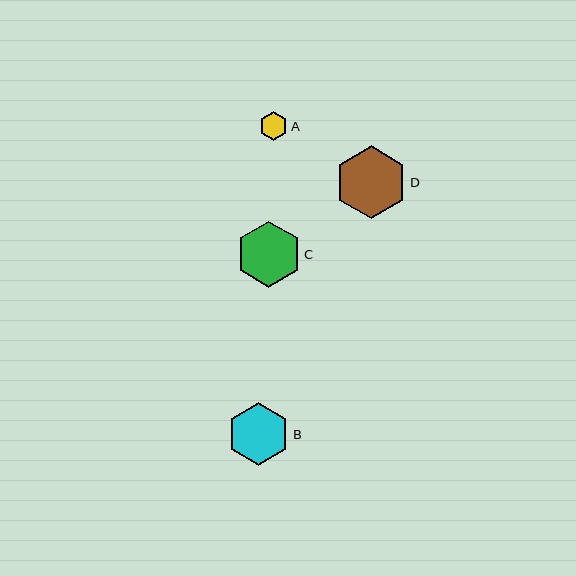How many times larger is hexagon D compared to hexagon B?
Hexagon D is approximately 1.2 times the size of hexagon B.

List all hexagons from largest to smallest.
From largest to smallest: D, C, B, A.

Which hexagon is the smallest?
Hexagon A is the smallest with a size of approximately 29 pixels.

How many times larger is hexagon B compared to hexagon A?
Hexagon B is approximately 2.2 times the size of hexagon A.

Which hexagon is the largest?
Hexagon D is the largest with a size of approximately 73 pixels.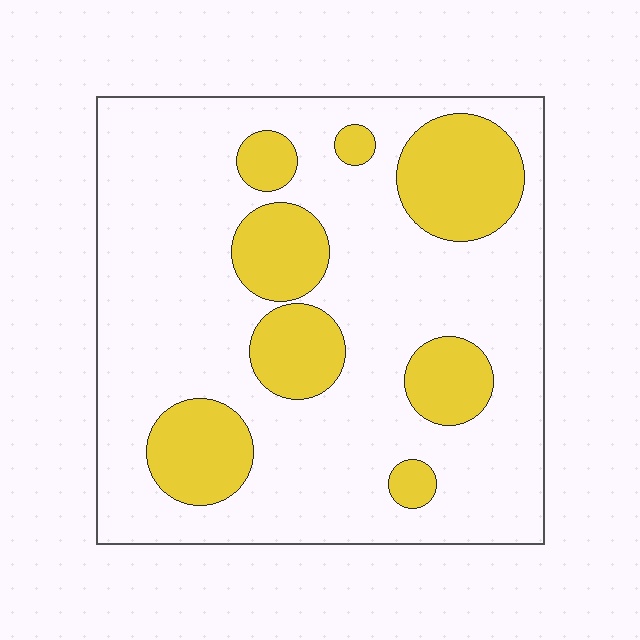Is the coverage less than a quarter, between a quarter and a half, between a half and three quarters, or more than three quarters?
Less than a quarter.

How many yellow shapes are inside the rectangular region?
8.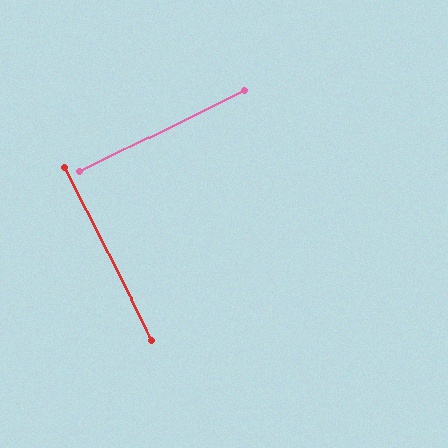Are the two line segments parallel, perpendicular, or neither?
Perpendicular — they meet at approximately 90°.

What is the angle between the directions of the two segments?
Approximately 90 degrees.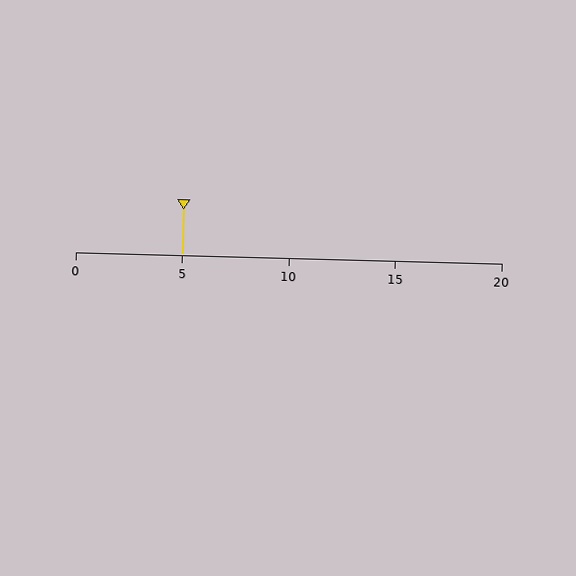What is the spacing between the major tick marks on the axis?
The major ticks are spaced 5 apart.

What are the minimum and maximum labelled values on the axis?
The axis runs from 0 to 20.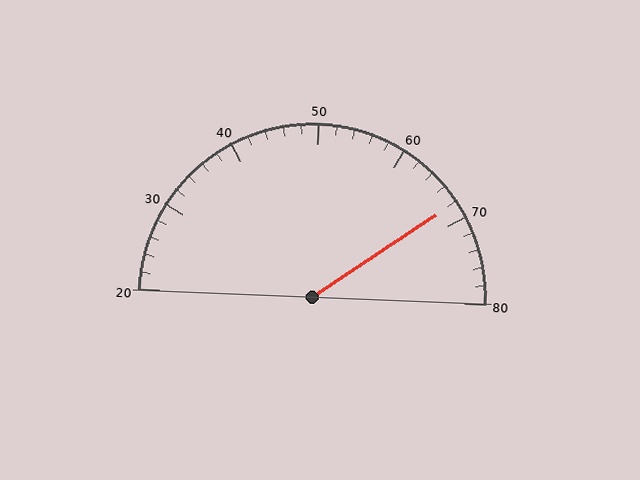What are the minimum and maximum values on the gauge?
The gauge ranges from 20 to 80.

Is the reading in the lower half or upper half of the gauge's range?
The reading is in the upper half of the range (20 to 80).